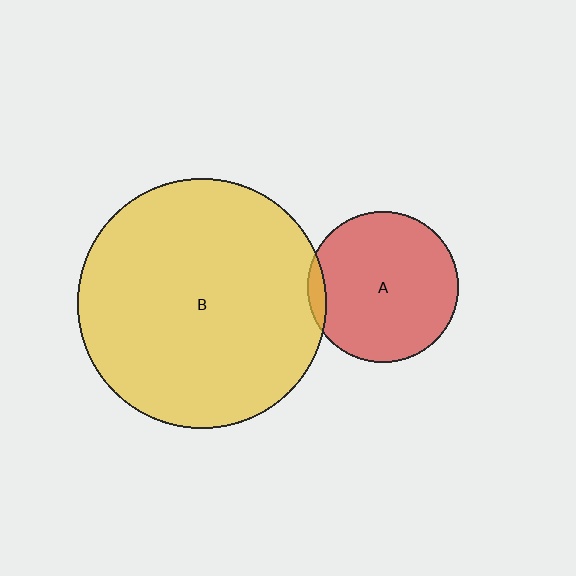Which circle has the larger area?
Circle B (yellow).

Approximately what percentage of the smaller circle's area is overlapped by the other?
Approximately 5%.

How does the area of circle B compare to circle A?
Approximately 2.7 times.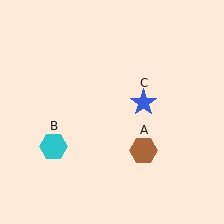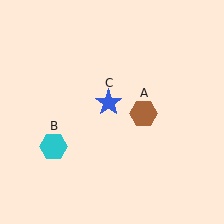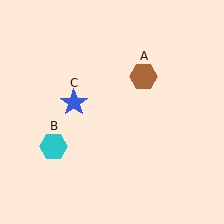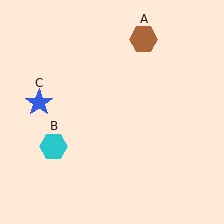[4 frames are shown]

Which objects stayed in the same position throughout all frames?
Cyan hexagon (object B) remained stationary.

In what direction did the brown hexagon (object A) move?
The brown hexagon (object A) moved up.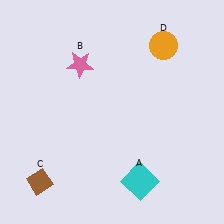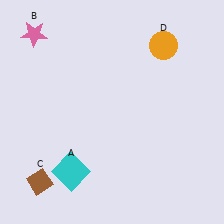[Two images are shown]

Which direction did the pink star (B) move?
The pink star (B) moved left.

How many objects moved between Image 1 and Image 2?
2 objects moved between the two images.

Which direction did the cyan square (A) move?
The cyan square (A) moved left.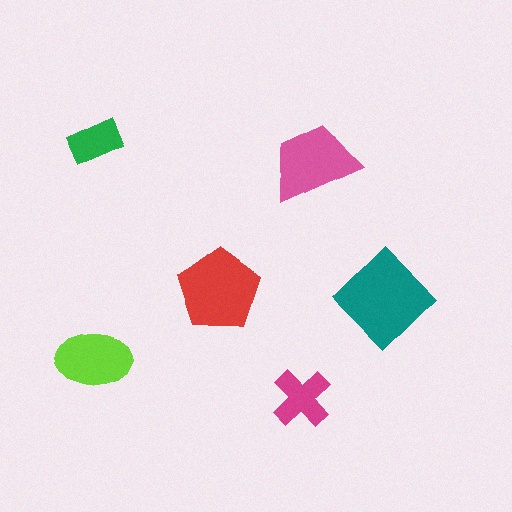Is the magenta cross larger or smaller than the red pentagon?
Smaller.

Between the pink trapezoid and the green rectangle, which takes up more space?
The pink trapezoid.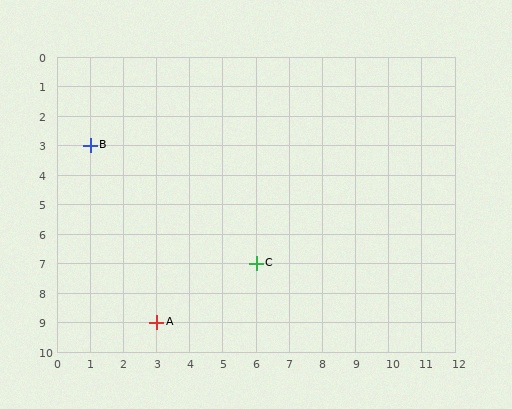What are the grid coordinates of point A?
Point A is at grid coordinates (3, 9).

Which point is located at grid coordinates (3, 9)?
Point A is at (3, 9).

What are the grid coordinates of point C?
Point C is at grid coordinates (6, 7).